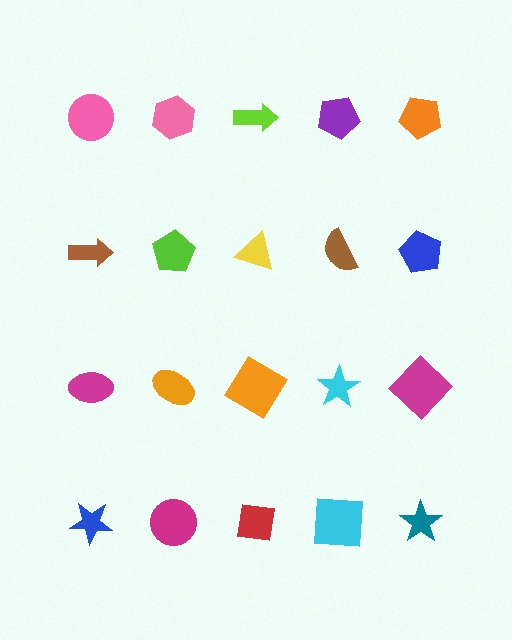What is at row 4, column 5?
A teal star.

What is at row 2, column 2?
A lime pentagon.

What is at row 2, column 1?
A brown arrow.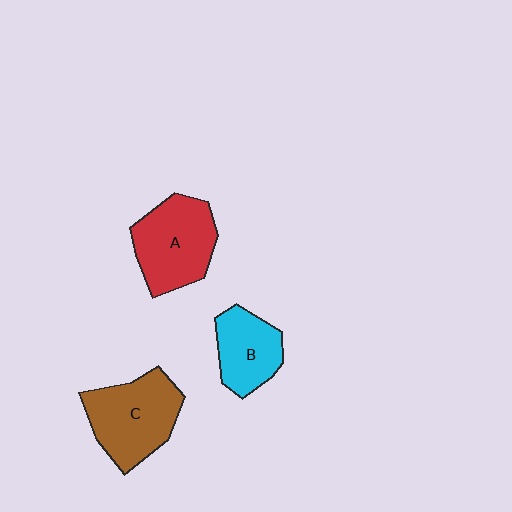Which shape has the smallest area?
Shape B (cyan).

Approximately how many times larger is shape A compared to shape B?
Approximately 1.4 times.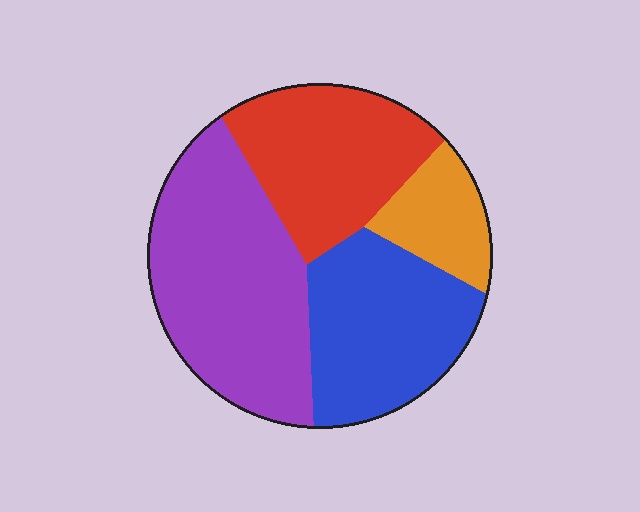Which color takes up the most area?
Purple, at roughly 35%.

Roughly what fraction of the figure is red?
Red takes up about one quarter (1/4) of the figure.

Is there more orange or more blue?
Blue.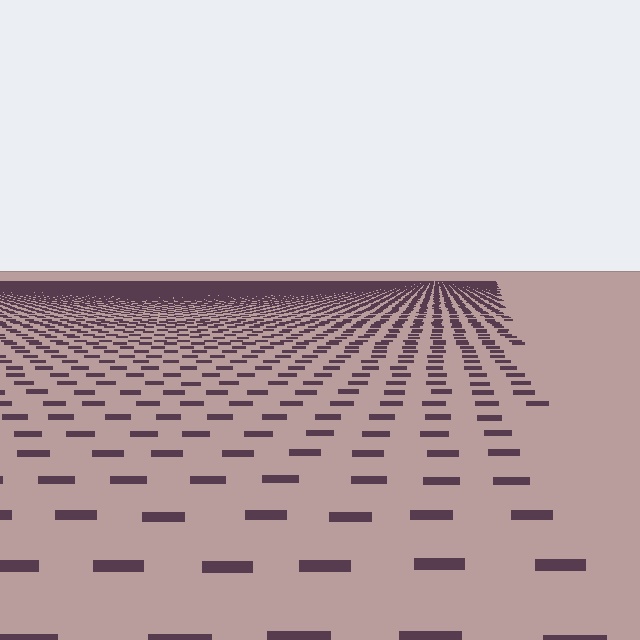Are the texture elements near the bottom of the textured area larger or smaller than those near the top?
Larger. Near the bottom, elements are closer to the viewer and appear at a bigger on-screen size.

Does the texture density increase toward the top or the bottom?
Density increases toward the top.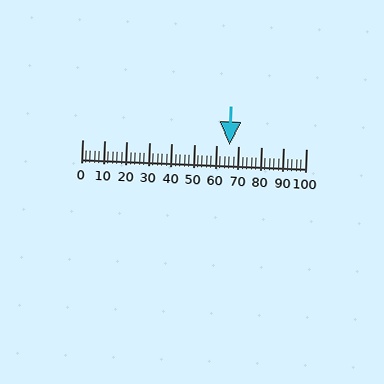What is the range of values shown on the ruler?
The ruler shows values from 0 to 100.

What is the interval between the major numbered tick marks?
The major tick marks are spaced 10 units apart.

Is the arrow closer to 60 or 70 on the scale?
The arrow is closer to 70.